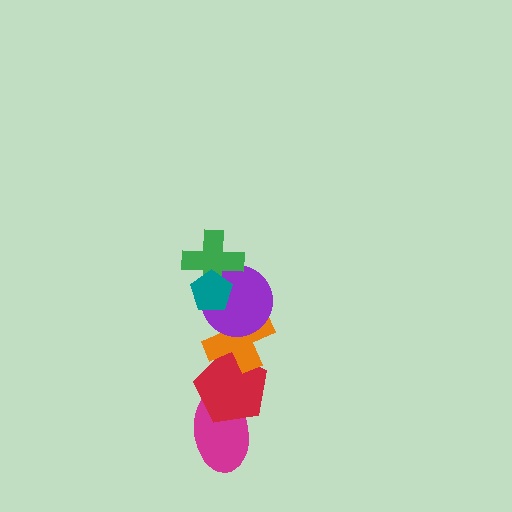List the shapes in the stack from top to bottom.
From top to bottom: the teal pentagon, the green cross, the purple circle, the orange cross, the red pentagon, the magenta ellipse.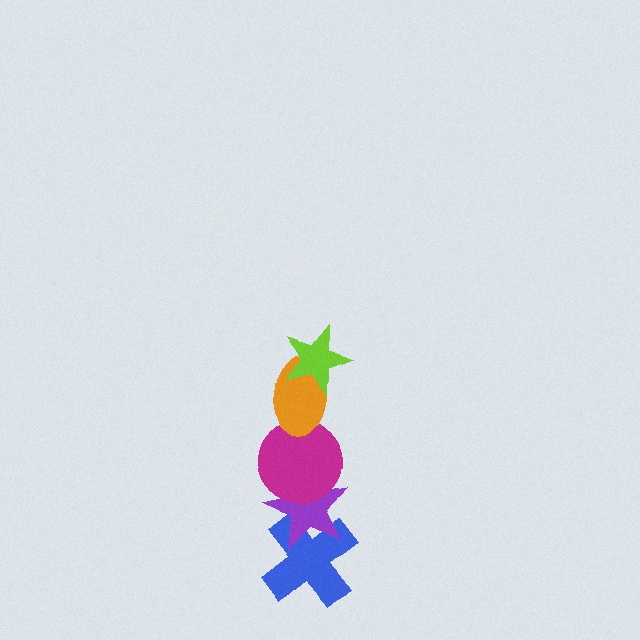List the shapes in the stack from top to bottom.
From top to bottom: the lime star, the orange ellipse, the magenta circle, the purple star, the blue cross.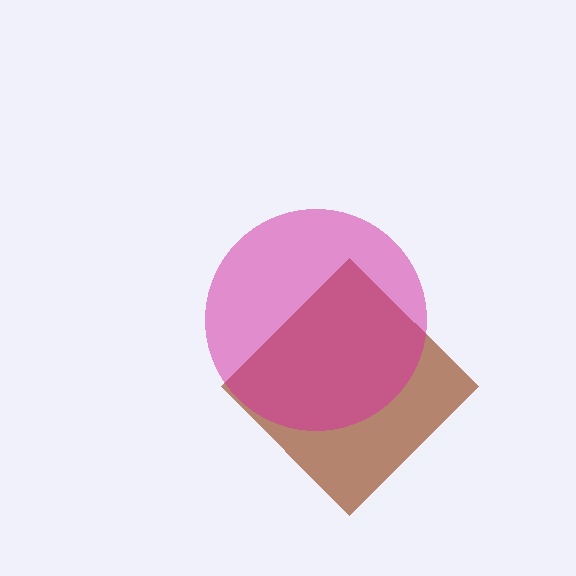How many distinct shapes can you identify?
There are 2 distinct shapes: a brown diamond, a magenta circle.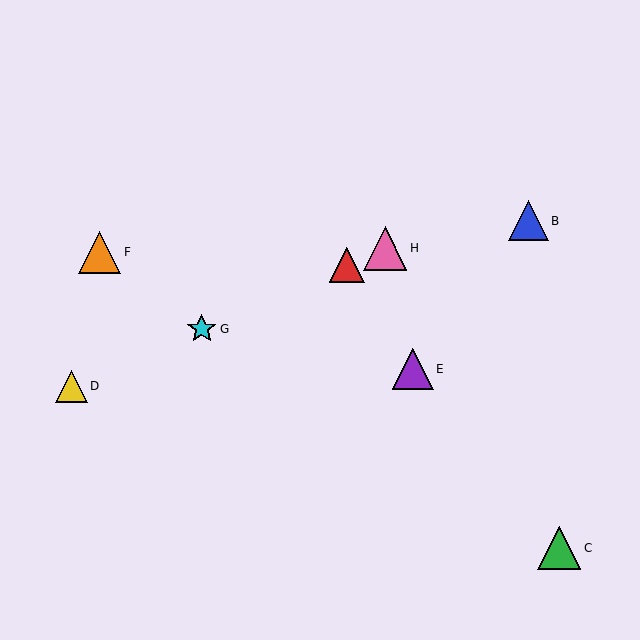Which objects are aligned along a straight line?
Objects A, D, G, H are aligned along a straight line.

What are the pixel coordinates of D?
Object D is at (72, 386).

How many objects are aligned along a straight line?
4 objects (A, D, G, H) are aligned along a straight line.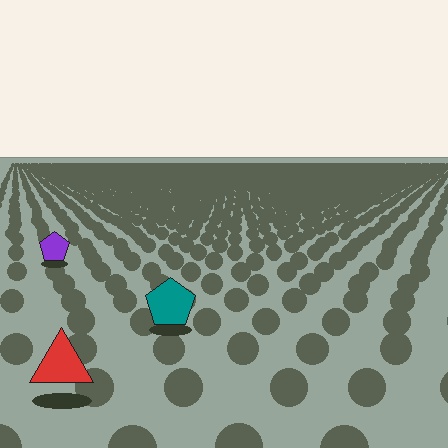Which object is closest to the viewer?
The red triangle is closest. The texture marks near it are larger and more spread out.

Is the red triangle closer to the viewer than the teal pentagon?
Yes. The red triangle is closer — you can tell from the texture gradient: the ground texture is coarser near it.